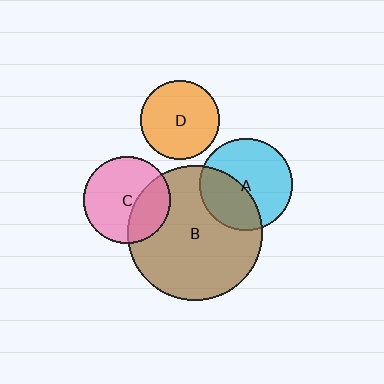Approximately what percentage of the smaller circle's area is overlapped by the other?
Approximately 30%.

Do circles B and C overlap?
Yes.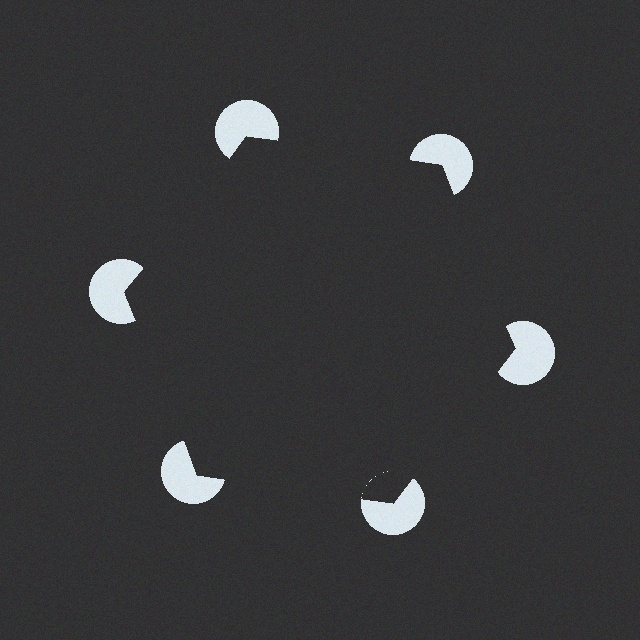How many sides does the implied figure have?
6 sides.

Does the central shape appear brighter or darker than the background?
It typically appears slightly darker than the background, even though no actual brightness change is drawn.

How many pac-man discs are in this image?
There are 6 — one at each vertex of the illusory hexagon.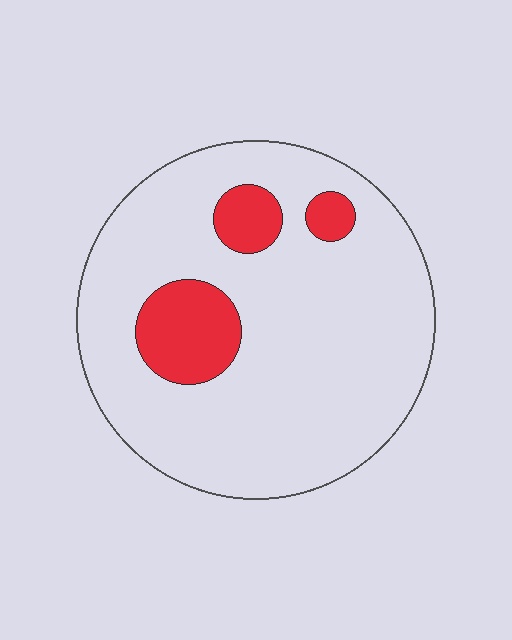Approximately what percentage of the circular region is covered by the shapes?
Approximately 15%.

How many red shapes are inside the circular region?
3.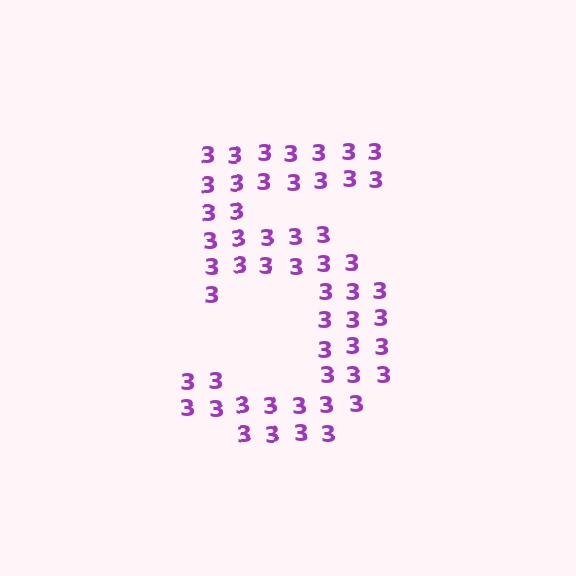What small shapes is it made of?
It is made of small digit 3's.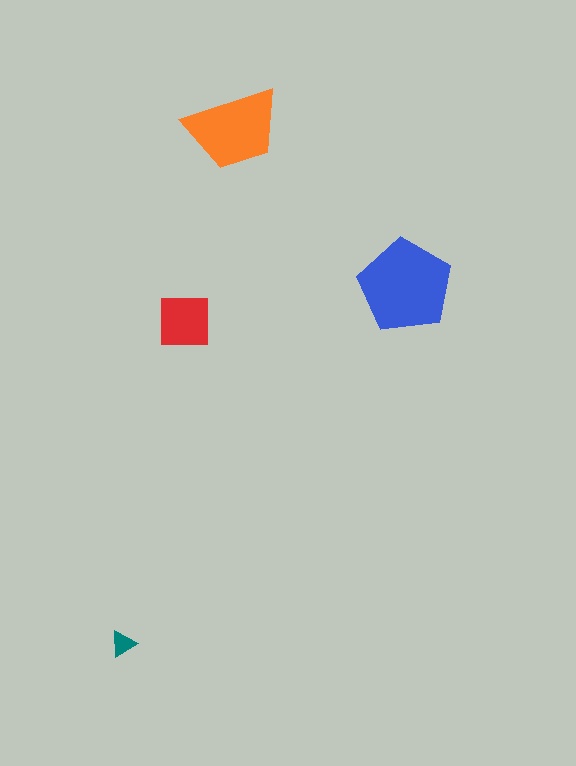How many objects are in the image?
There are 4 objects in the image.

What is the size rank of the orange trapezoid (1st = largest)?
2nd.